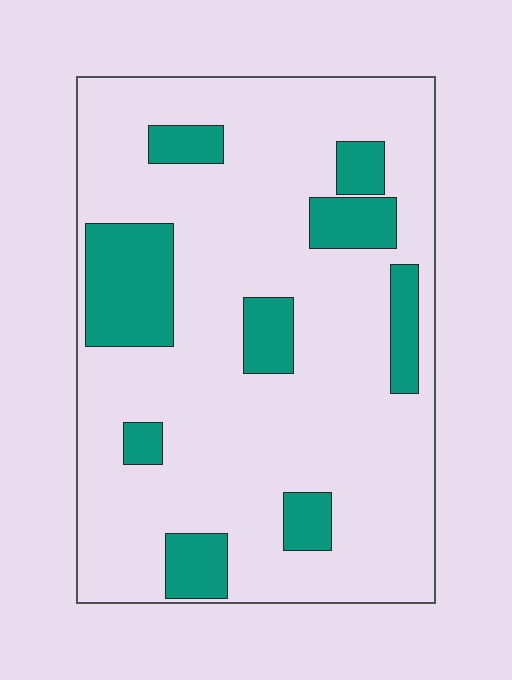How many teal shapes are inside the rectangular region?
9.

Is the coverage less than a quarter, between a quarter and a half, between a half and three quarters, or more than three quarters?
Less than a quarter.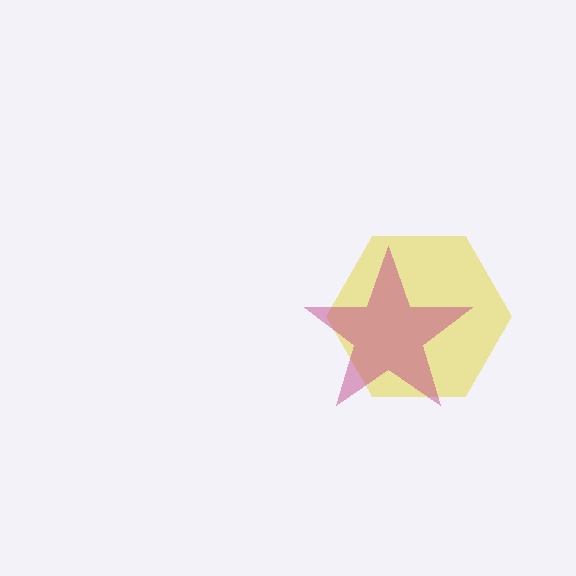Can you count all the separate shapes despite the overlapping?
Yes, there are 2 separate shapes.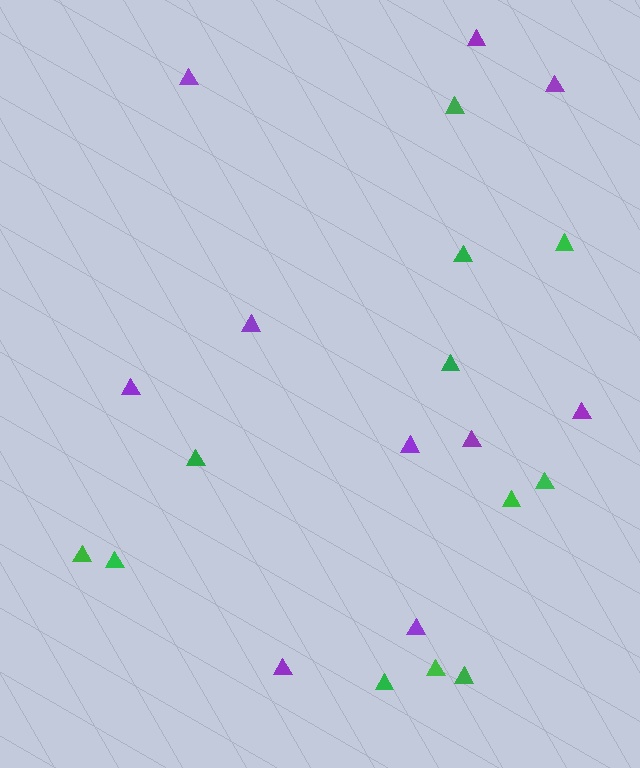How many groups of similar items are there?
There are 2 groups: one group of green triangles (12) and one group of purple triangles (10).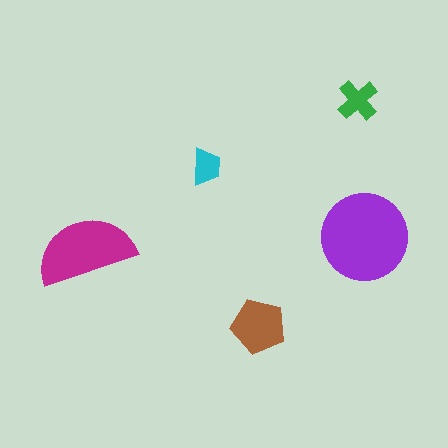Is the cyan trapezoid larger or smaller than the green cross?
Smaller.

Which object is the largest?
The purple circle.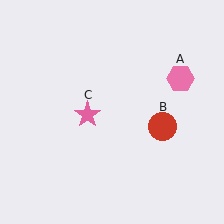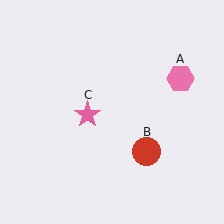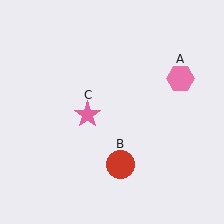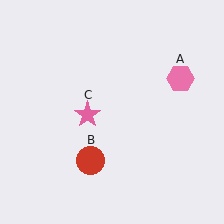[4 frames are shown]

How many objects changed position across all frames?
1 object changed position: red circle (object B).